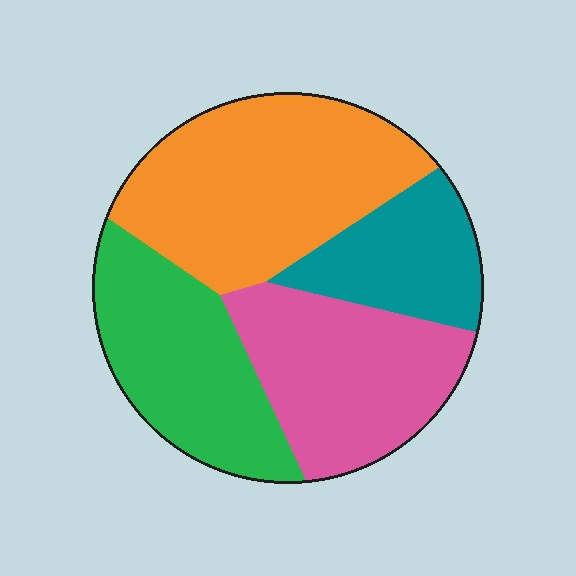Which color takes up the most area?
Orange, at roughly 35%.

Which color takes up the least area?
Teal, at roughly 15%.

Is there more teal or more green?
Green.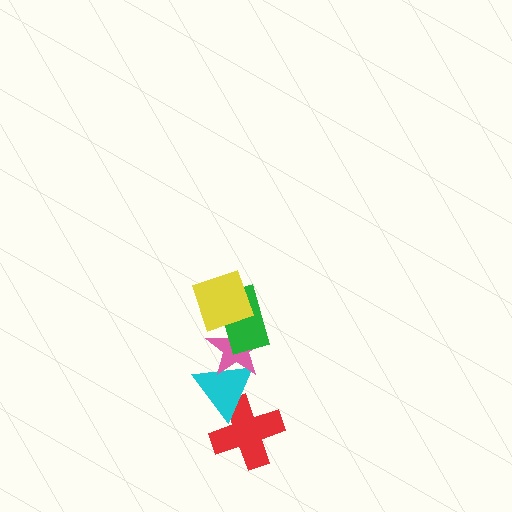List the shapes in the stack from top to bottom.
From top to bottom: the yellow square, the green rectangle, the pink star, the cyan triangle, the red cross.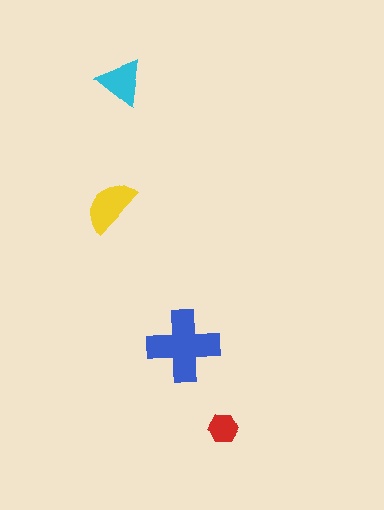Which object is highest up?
The cyan triangle is topmost.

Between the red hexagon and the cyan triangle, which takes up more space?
The cyan triangle.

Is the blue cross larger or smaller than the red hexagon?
Larger.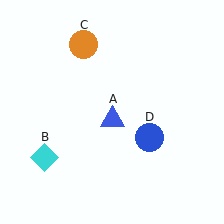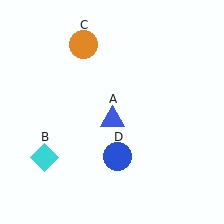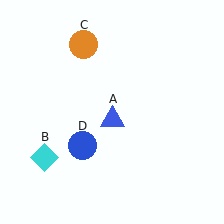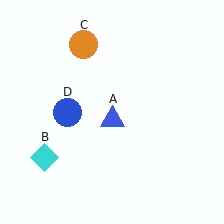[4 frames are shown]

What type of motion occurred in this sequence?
The blue circle (object D) rotated clockwise around the center of the scene.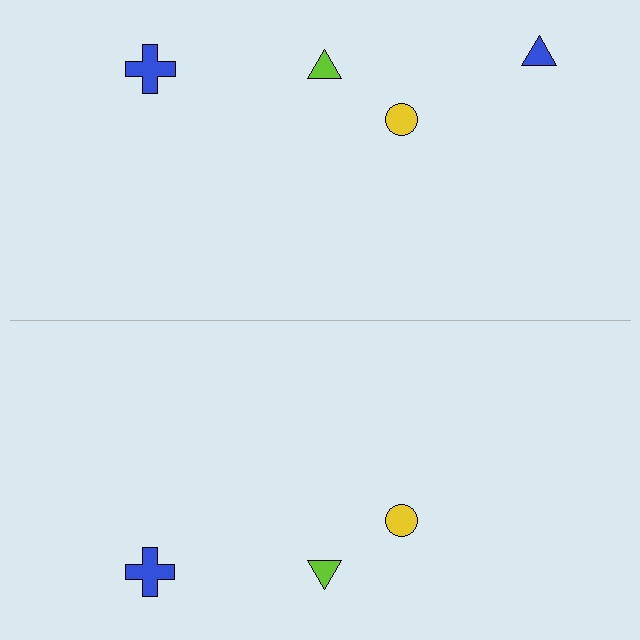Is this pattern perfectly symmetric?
No, the pattern is not perfectly symmetric. A blue triangle is missing from the bottom side.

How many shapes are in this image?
There are 7 shapes in this image.